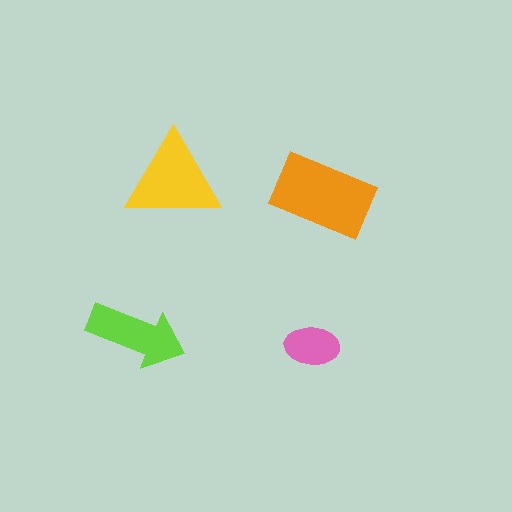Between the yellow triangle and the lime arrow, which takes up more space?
The yellow triangle.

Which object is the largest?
The orange rectangle.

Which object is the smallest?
The pink ellipse.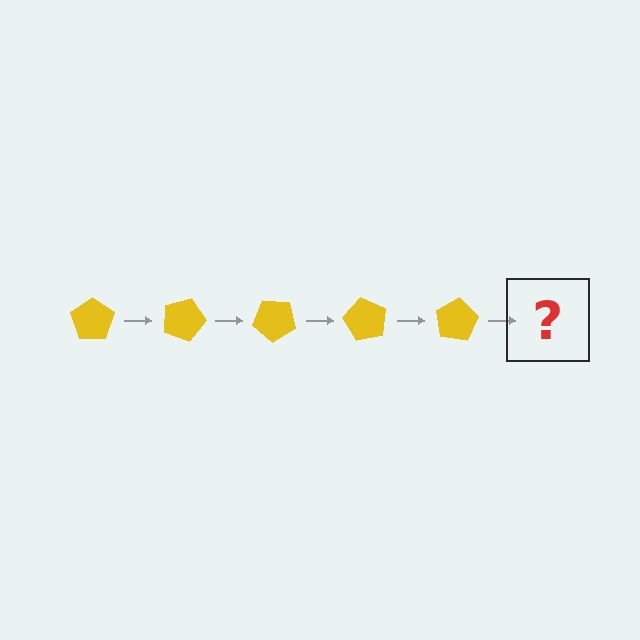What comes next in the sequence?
The next element should be a yellow pentagon rotated 100 degrees.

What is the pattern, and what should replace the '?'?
The pattern is that the pentagon rotates 20 degrees each step. The '?' should be a yellow pentagon rotated 100 degrees.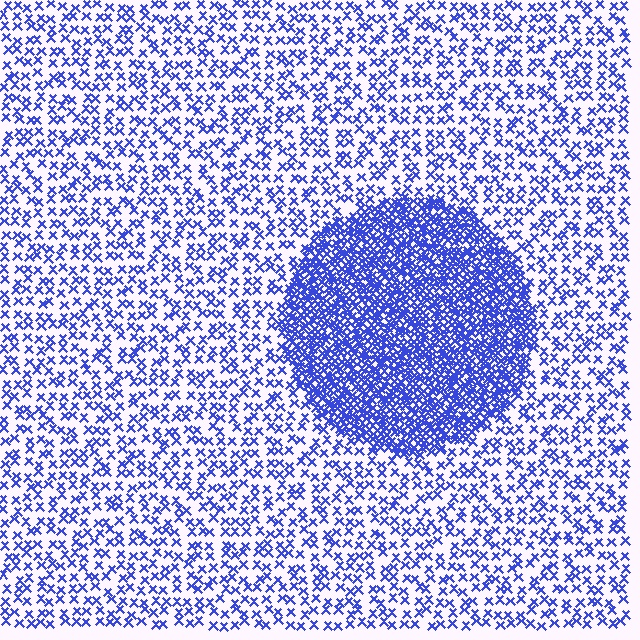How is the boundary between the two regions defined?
The boundary is defined by a change in element density (approximately 3.0x ratio). All elements are the same color, size, and shape.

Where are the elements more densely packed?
The elements are more densely packed inside the circle boundary.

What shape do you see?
I see a circle.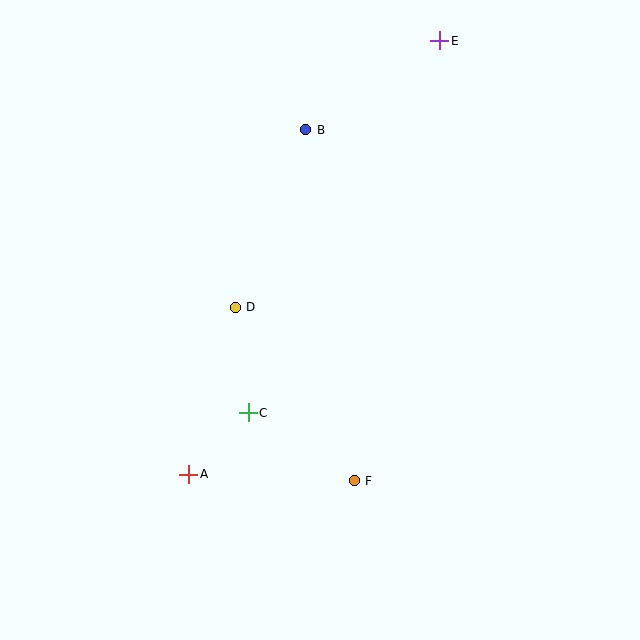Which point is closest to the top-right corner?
Point E is closest to the top-right corner.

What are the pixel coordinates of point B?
Point B is at (306, 130).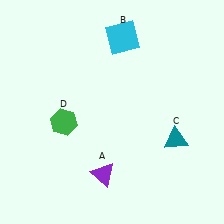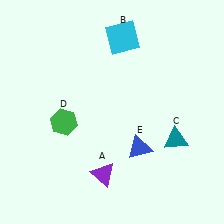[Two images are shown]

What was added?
A blue triangle (E) was added in Image 2.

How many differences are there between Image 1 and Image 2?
There is 1 difference between the two images.